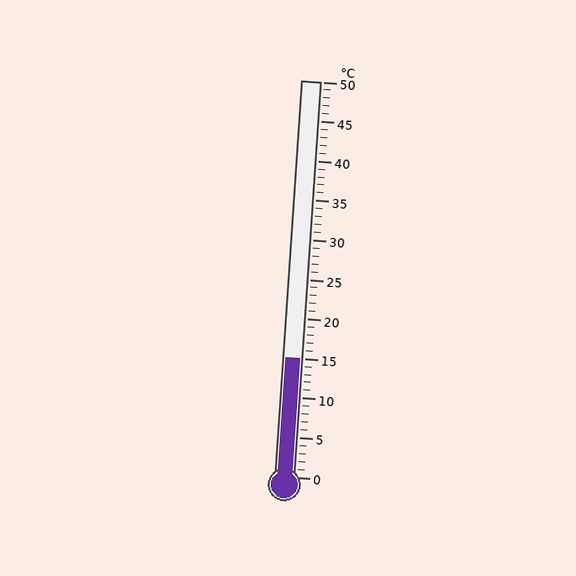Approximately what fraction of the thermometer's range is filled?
The thermometer is filled to approximately 30% of its range.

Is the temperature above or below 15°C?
The temperature is at 15°C.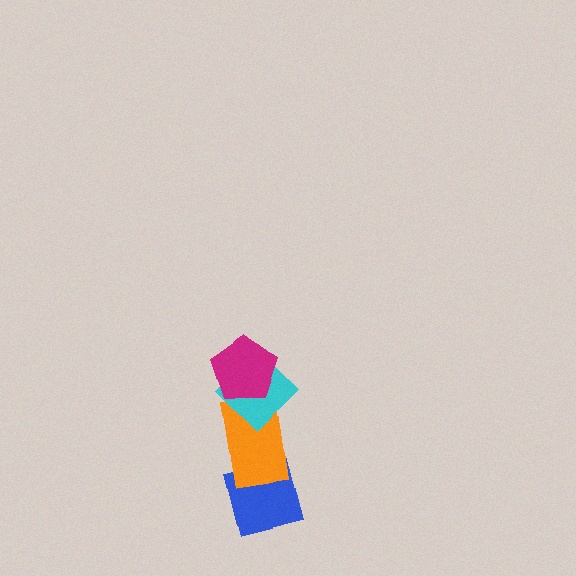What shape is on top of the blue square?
The orange rectangle is on top of the blue square.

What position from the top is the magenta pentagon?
The magenta pentagon is 1st from the top.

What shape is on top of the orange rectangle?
The cyan diamond is on top of the orange rectangle.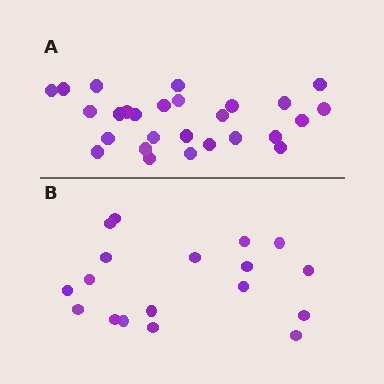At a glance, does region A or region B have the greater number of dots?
Region A (the top region) has more dots.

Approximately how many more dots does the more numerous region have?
Region A has roughly 8 or so more dots than region B.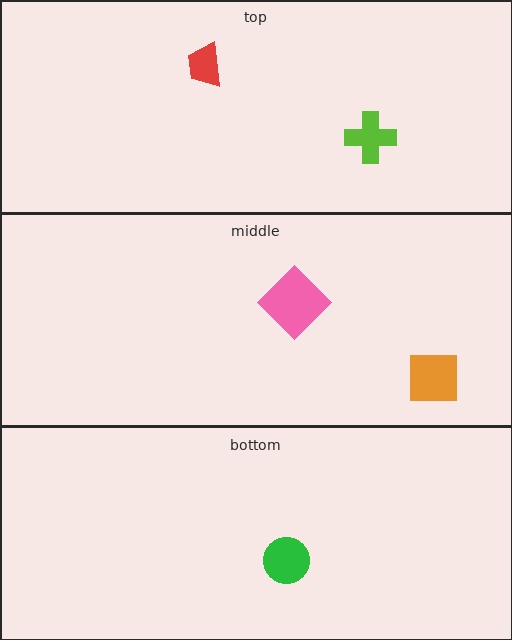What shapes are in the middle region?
The pink diamond, the orange square.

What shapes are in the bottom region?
The green circle.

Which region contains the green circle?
The bottom region.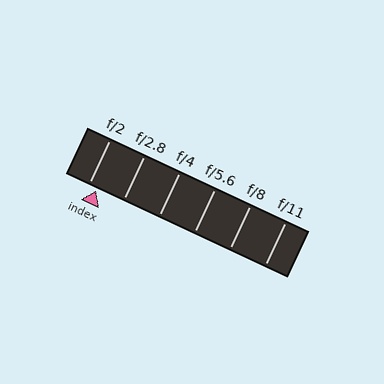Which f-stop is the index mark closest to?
The index mark is closest to f/2.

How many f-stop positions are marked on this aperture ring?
There are 6 f-stop positions marked.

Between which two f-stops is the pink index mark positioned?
The index mark is between f/2 and f/2.8.